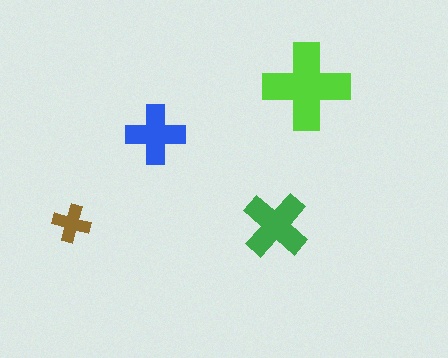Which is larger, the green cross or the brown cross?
The green one.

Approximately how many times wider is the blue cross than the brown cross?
About 1.5 times wider.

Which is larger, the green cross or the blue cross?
The green one.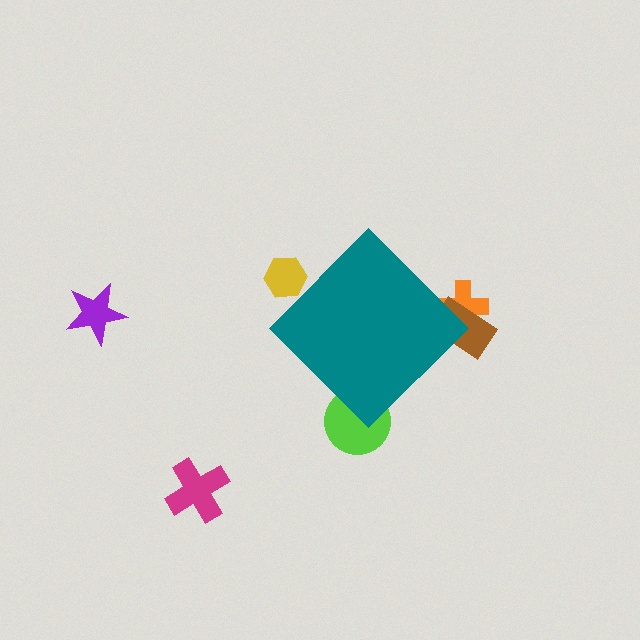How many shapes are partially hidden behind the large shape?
4 shapes are partially hidden.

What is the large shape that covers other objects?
A teal diamond.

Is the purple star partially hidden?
No, the purple star is fully visible.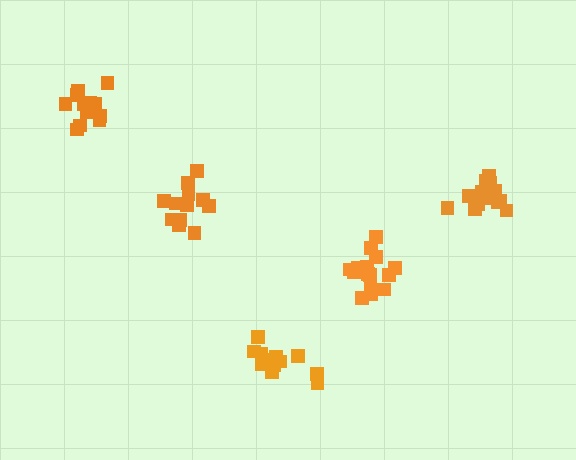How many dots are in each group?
Group 1: 12 dots, Group 2: 13 dots, Group 3: 12 dots, Group 4: 15 dots, Group 5: 13 dots (65 total).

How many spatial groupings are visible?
There are 5 spatial groupings.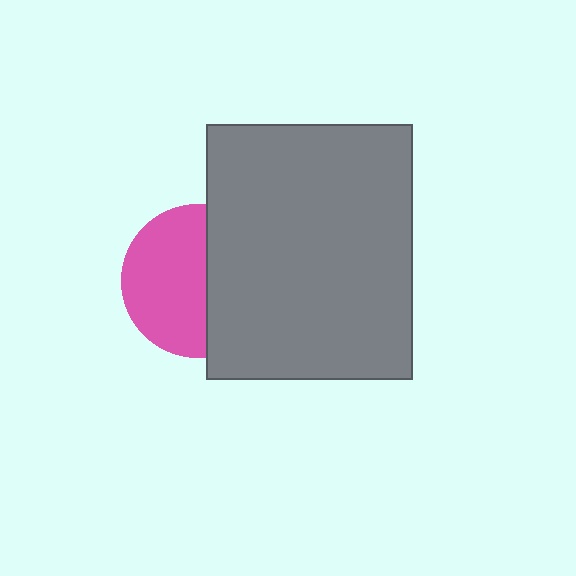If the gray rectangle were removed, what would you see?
You would see the complete pink circle.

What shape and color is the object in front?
The object in front is a gray rectangle.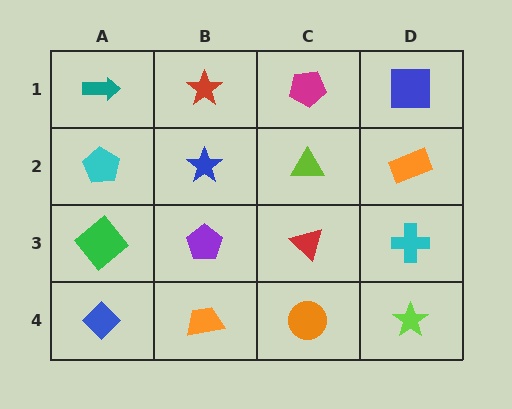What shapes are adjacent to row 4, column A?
A green diamond (row 3, column A), an orange trapezoid (row 4, column B).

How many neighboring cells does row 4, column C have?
3.